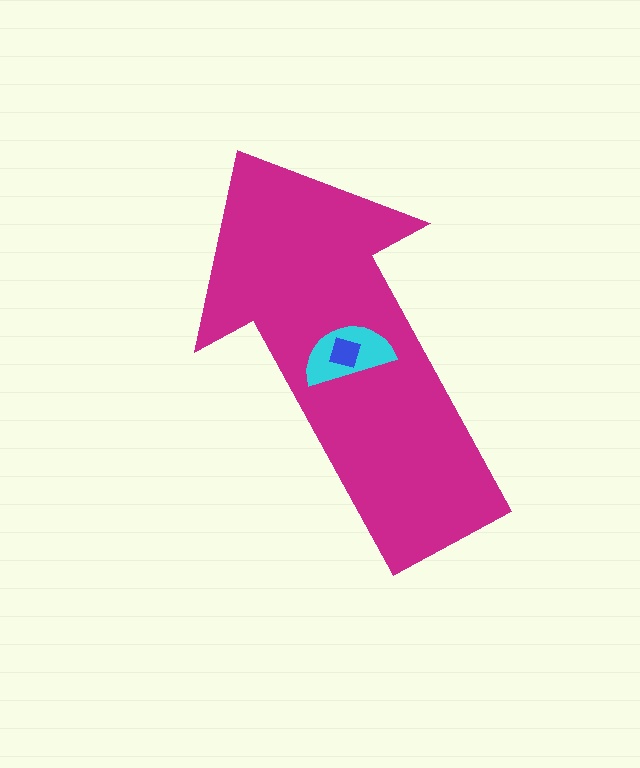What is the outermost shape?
The magenta arrow.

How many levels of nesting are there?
3.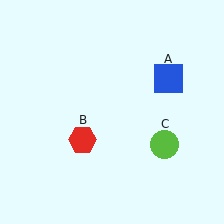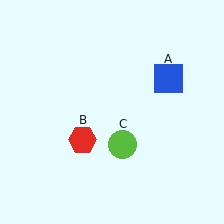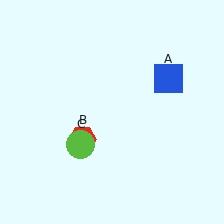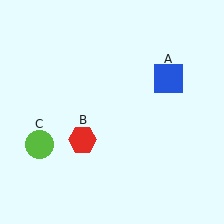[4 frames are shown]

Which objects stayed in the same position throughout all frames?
Blue square (object A) and red hexagon (object B) remained stationary.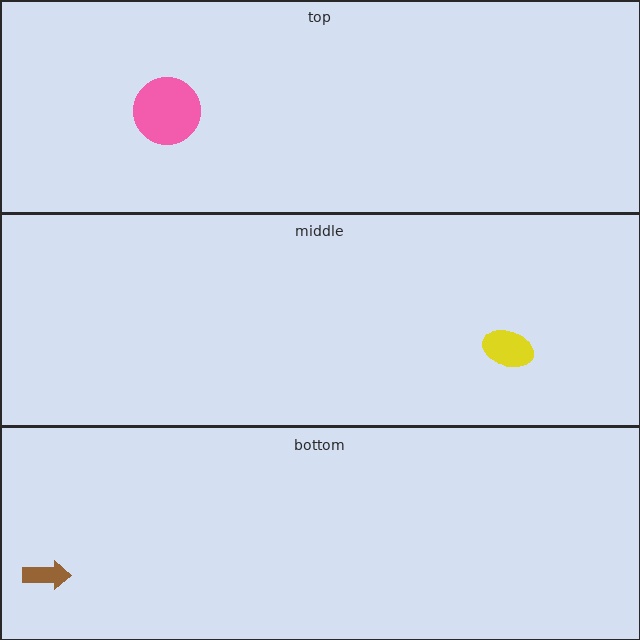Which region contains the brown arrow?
The bottom region.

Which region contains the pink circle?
The top region.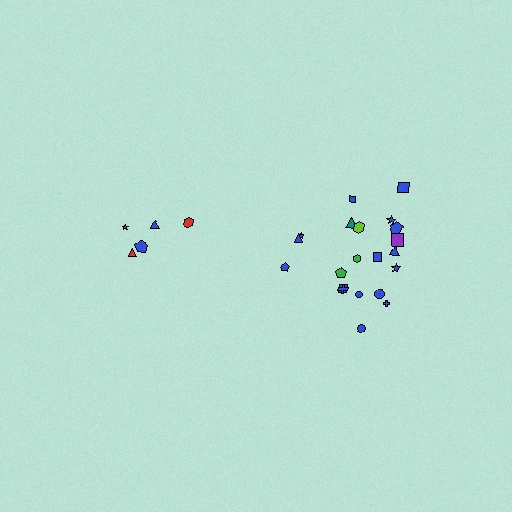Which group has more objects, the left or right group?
The right group.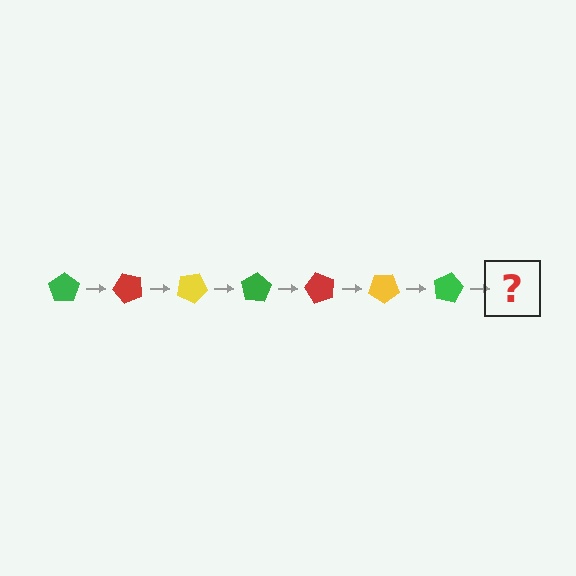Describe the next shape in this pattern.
It should be a red pentagon, rotated 350 degrees from the start.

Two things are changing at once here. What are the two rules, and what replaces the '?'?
The two rules are that it rotates 50 degrees each step and the color cycles through green, red, and yellow. The '?' should be a red pentagon, rotated 350 degrees from the start.